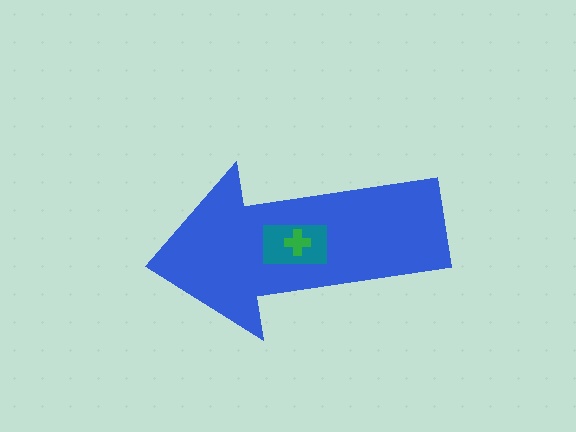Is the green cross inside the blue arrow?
Yes.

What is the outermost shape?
The blue arrow.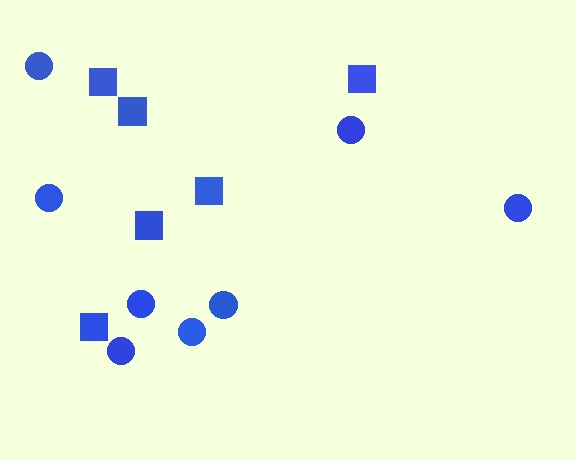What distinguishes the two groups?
There are 2 groups: one group of squares (6) and one group of circles (8).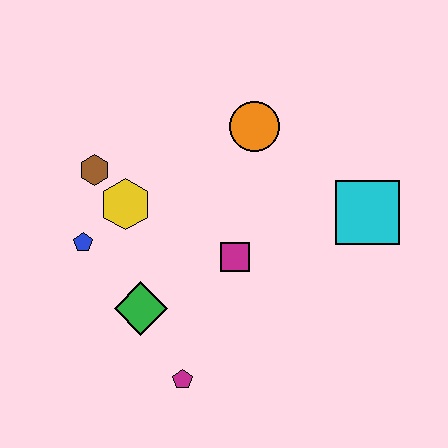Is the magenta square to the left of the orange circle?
Yes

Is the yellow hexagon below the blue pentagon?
No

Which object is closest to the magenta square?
The green diamond is closest to the magenta square.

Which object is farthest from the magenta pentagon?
The orange circle is farthest from the magenta pentagon.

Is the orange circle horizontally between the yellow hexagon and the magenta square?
No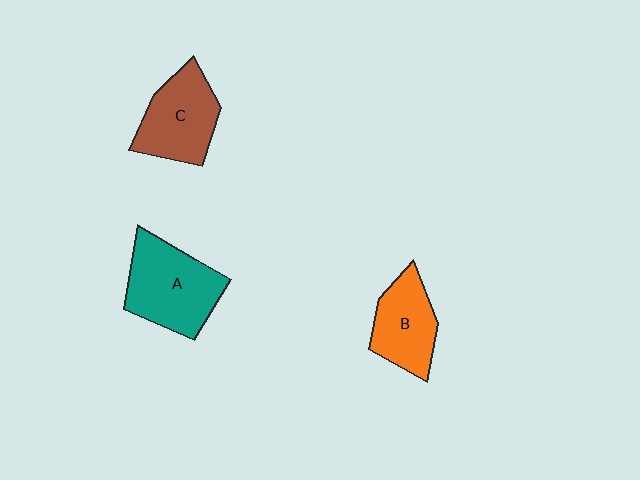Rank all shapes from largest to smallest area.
From largest to smallest: A (teal), C (brown), B (orange).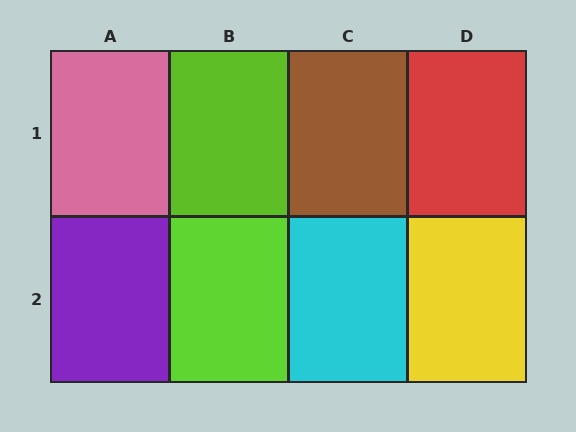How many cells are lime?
2 cells are lime.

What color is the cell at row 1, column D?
Red.